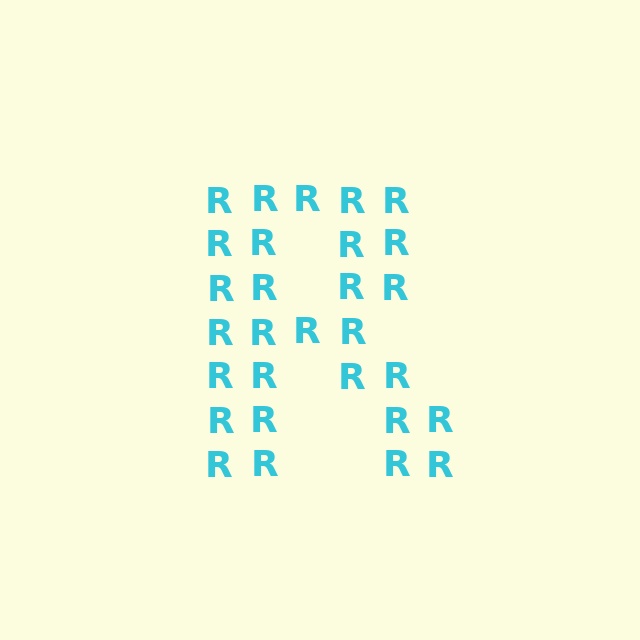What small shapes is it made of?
It is made of small letter R's.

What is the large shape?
The large shape is the letter R.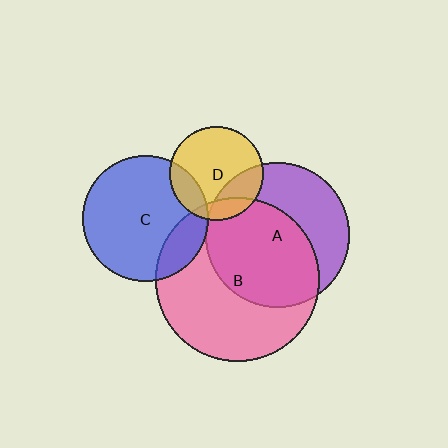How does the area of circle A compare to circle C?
Approximately 1.3 times.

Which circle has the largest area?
Circle B (pink).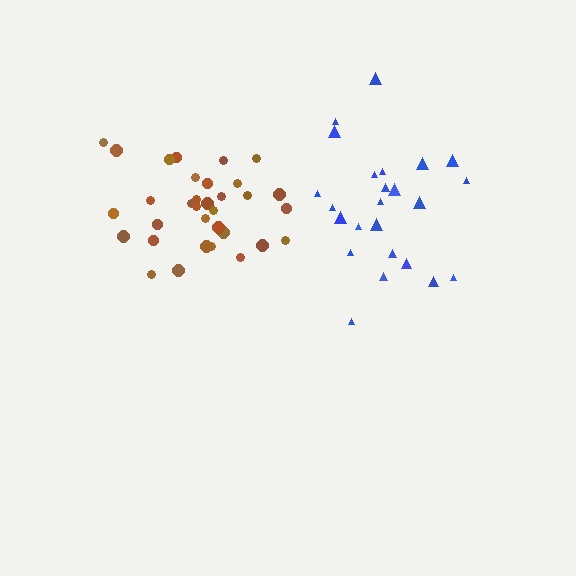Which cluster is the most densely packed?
Brown.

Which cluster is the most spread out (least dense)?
Blue.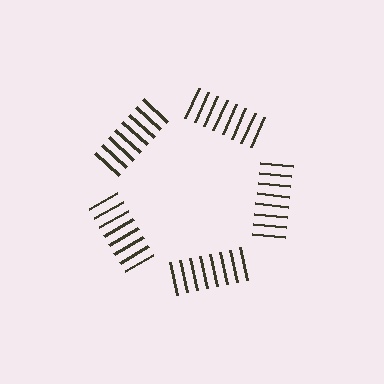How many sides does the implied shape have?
5 sides — the line-ends trace a pentagon.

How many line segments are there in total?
40 — 8 along each of the 5 edges.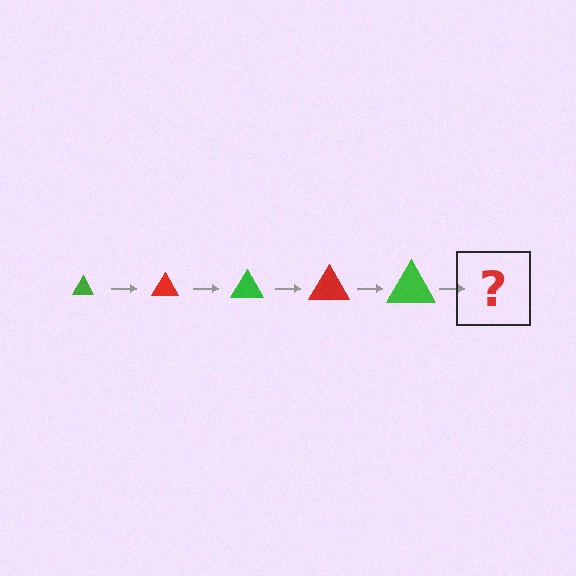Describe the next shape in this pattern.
It should be a red triangle, larger than the previous one.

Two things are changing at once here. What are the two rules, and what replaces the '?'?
The two rules are that the triangle grows larger each step and the color cycles through green and red. The '?' should be a red triangle, larger than the previous one.